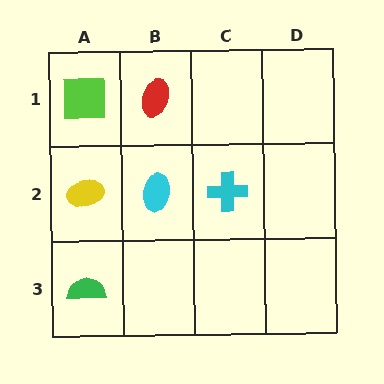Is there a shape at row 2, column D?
No, that cell is empty.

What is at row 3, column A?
A green semicircle.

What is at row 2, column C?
A cyan cross.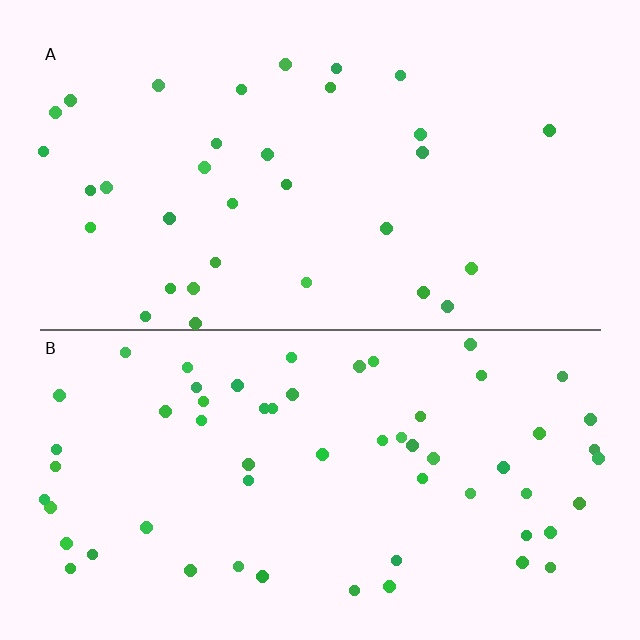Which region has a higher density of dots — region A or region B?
B (the bottom).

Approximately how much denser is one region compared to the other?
Approximately 1.8× — region B over region A.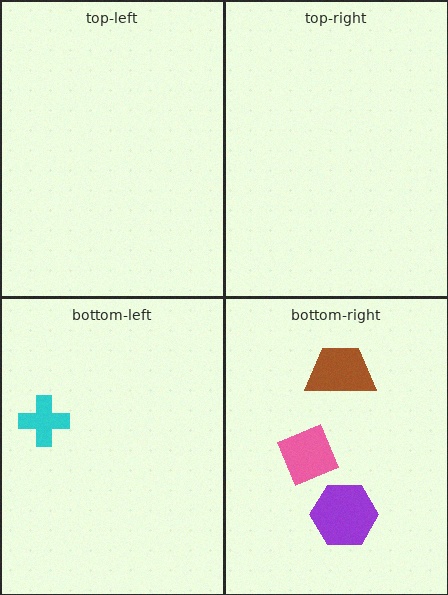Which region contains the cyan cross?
The bottom-left region.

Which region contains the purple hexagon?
The bottom-right region.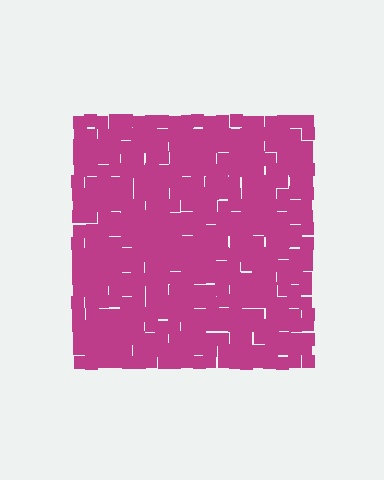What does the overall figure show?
The overall figure shows a square.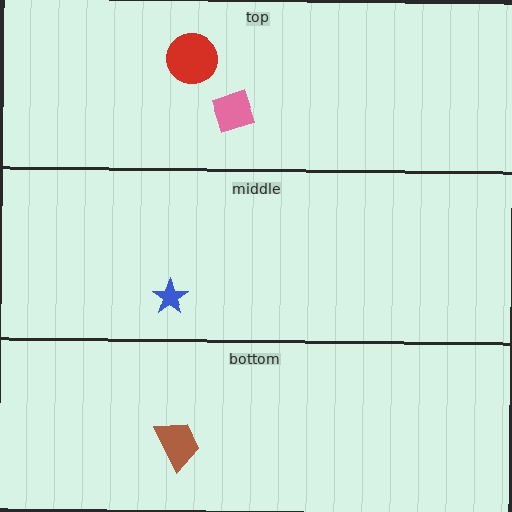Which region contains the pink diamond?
The top region.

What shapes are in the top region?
The pink diamond, the red circle.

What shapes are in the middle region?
The blue star.